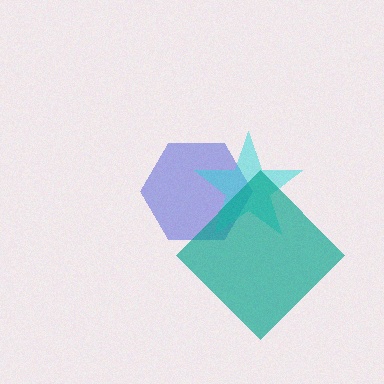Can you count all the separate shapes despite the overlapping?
Yes, there are 3 separate shapes.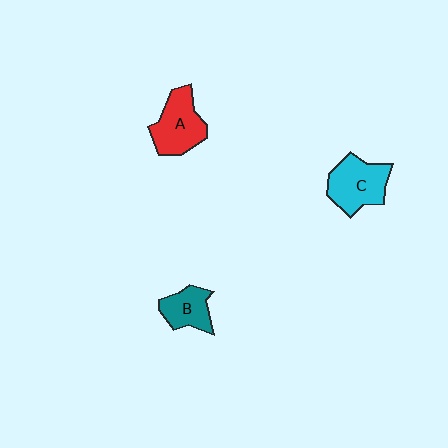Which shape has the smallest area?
Shape B (teal).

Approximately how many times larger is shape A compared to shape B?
Approximately 1.4 times.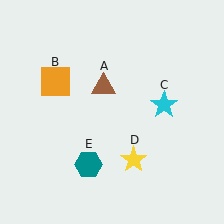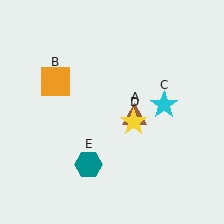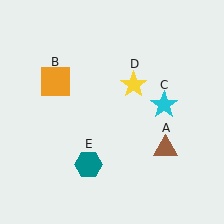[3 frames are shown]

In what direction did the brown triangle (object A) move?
The brown triangle (object A) moved down and to the right.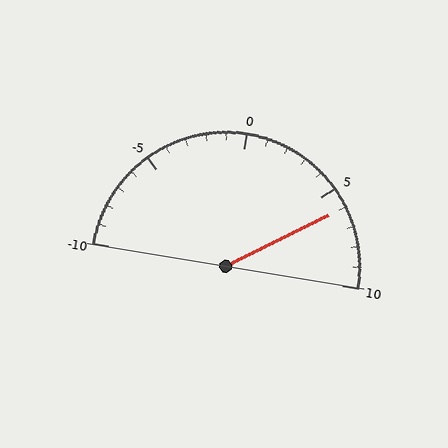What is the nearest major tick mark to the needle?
The nearest major tick mark is 5.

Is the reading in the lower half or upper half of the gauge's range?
The reading is in the upper half of the range (-10 to 10).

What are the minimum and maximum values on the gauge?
The gauge ranges from -10 to 10.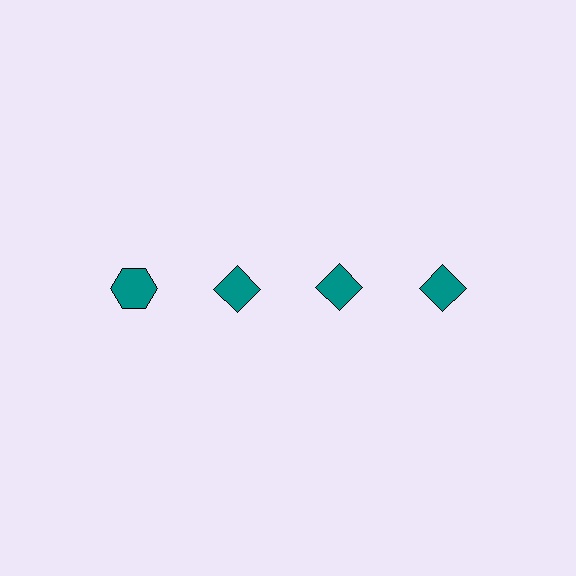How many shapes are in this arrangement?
There are 4 shapes arranged in a grid pattern.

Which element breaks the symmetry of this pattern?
The teal hexagon in the top row, leftmost column breaks the symmetry. All other shapes are teal diamonds.